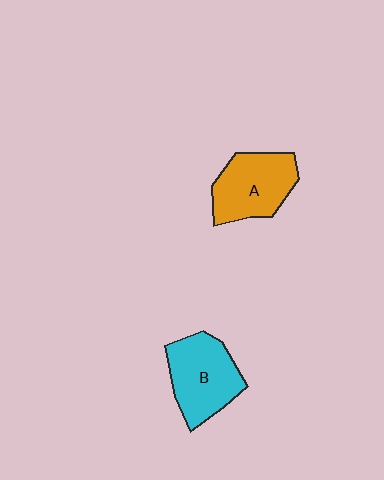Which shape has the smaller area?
Shape A (orange).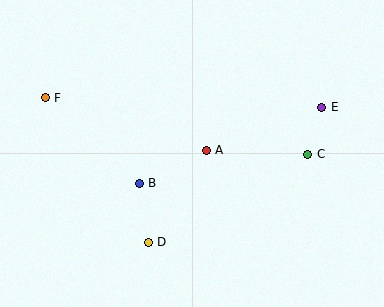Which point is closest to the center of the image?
Point A at (206, 150) is closest to the center.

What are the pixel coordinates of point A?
Point A is at (206, 150).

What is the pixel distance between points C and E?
The distance between C and E is 49 pixels.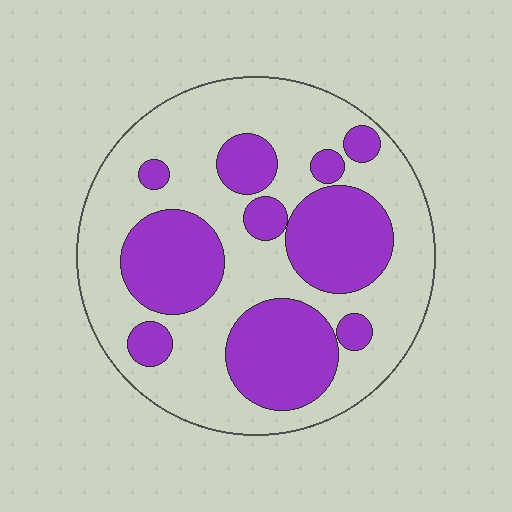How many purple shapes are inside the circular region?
10.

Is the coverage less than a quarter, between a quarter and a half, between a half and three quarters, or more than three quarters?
Between a quarter and a half.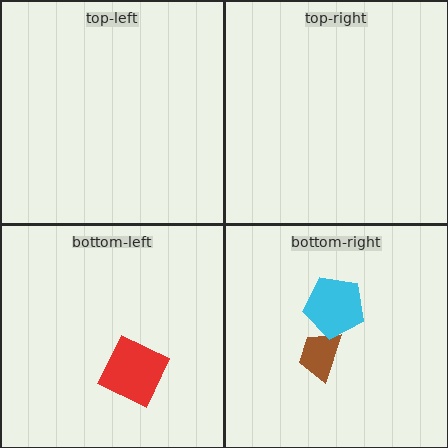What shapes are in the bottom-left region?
The red square.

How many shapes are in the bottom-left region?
1.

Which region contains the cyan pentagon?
The bottom-right region.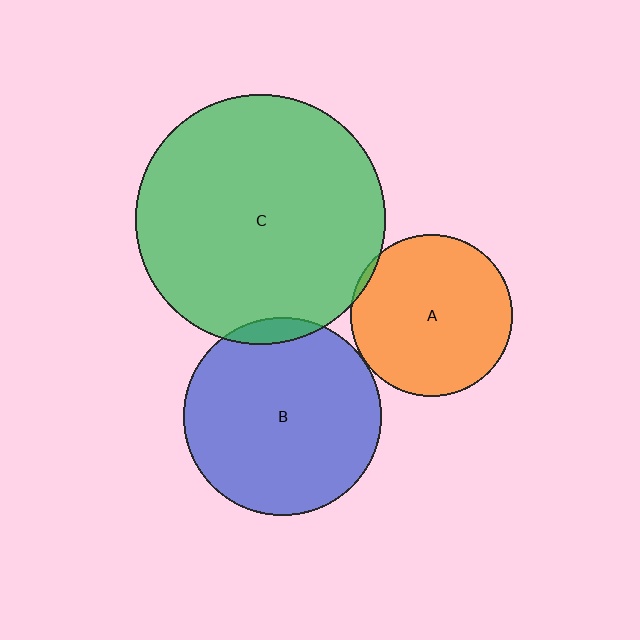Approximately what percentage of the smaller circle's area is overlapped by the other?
Approximately 5%.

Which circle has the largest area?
Circle C (green).